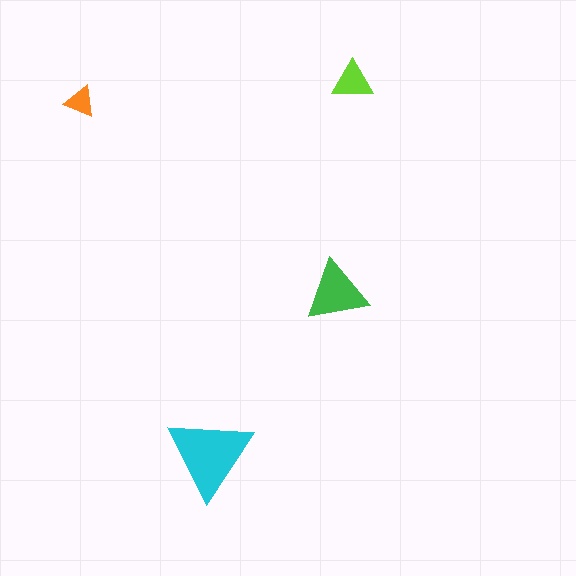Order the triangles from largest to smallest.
the cyan one, the green one, the lime one, the orange one.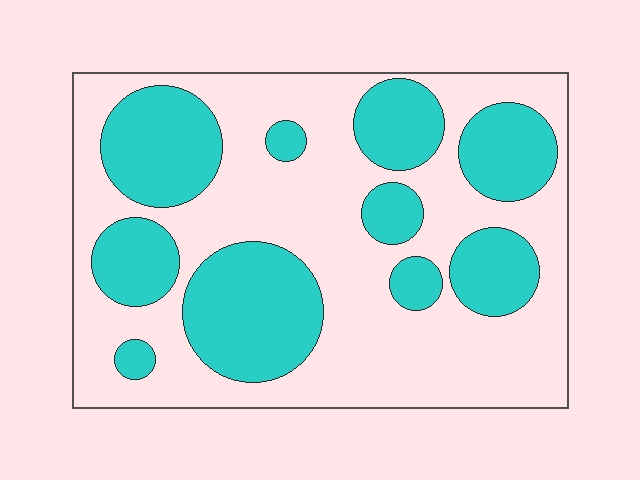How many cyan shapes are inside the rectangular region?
10.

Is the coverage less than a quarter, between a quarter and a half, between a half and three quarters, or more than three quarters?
Between a quarter and a half.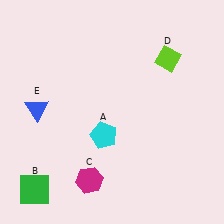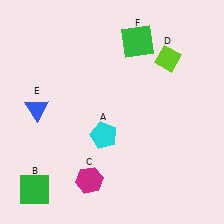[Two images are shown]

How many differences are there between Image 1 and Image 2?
There is 1 difference between the two images.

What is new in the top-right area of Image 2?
A green square (F) was added in the top-right area of Image 2.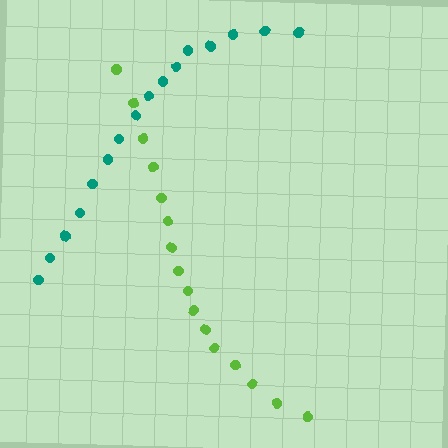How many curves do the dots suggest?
There are 2 distinct paths.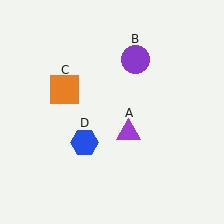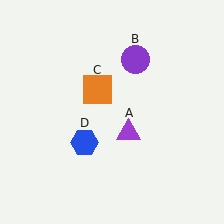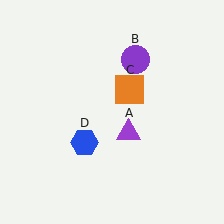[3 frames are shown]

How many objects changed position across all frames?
1 object changed position: orange square (object C).